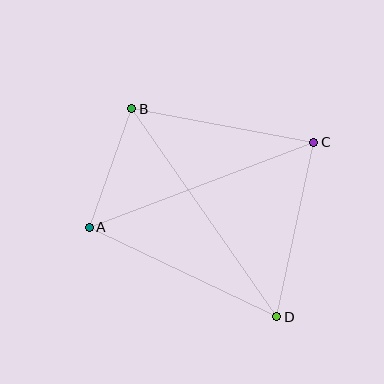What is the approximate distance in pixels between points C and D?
The distance between C and D is approximately 178 pixels.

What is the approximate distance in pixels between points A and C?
The distance between A and C is approximately 240 pixels.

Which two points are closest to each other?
Points A and B are closest to each other.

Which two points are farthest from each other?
Points B and D are farthest from each other.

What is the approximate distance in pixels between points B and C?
The distance between B and C is approximately 185 pixels.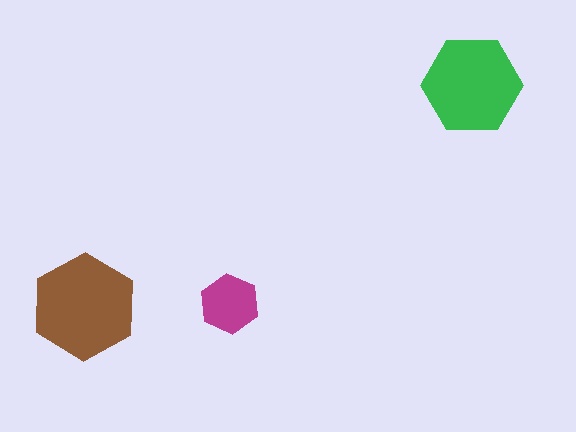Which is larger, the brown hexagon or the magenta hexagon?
The brown one.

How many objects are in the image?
There are 3 objects in the image.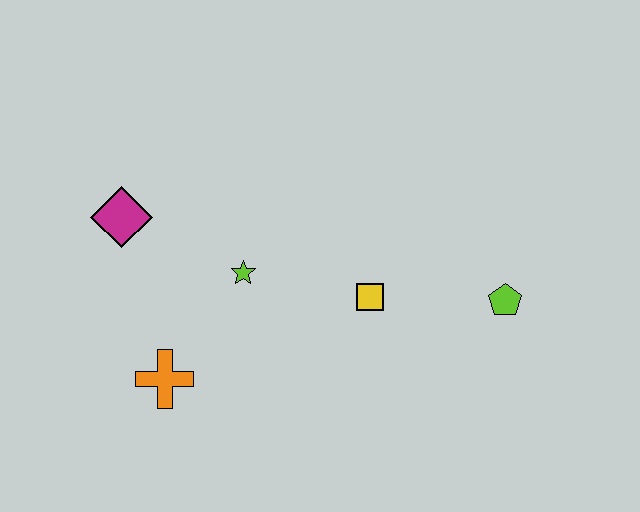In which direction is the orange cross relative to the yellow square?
The orange cross is to the left of the yellow square.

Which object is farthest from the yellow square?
The magenta diamond is farthest from the yellow square.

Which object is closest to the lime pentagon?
The yellow square is closest to the lime pentagon.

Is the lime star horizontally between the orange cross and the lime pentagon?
Yes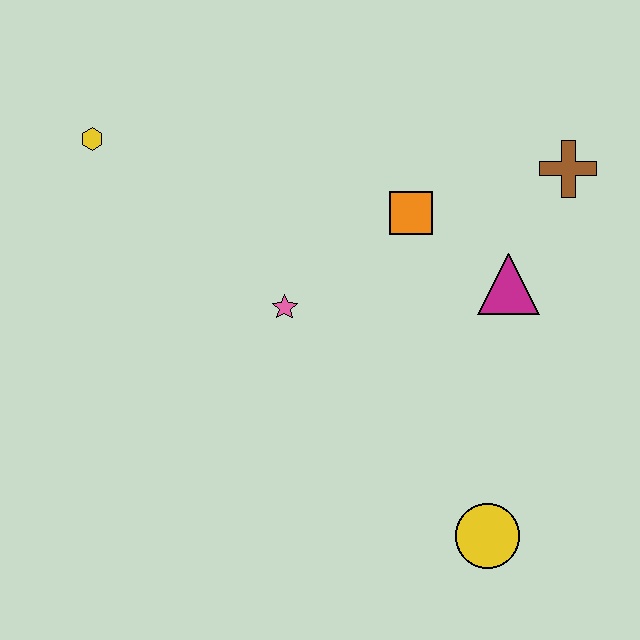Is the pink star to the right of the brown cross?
No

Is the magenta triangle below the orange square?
Yes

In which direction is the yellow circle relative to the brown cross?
The yellow circle is below the brown cross.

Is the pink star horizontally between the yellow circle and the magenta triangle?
No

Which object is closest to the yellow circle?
The magenta triangle is closest to the yellow circle.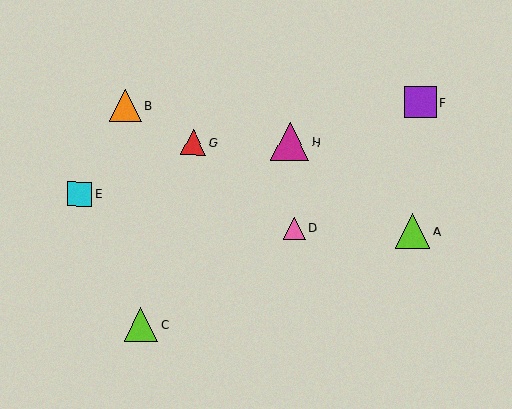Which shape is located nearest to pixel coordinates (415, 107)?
The purple square (labeled F) at (420, 103) is nearest to that location.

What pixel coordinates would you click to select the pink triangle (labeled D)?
Click at (294, 229) to select the pink triangle D.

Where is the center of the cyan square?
The center of the cyan square is at (80, 194).